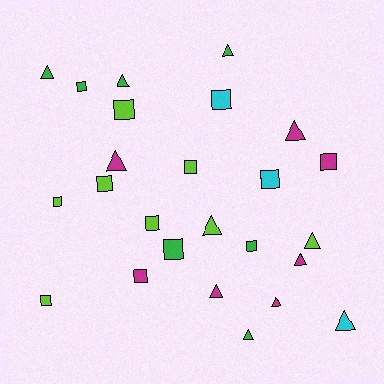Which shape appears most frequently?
Square, with 13 objects.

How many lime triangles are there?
There are 2 lime triangles.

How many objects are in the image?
There are 25 objects.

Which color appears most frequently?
Lime, with 8 objects.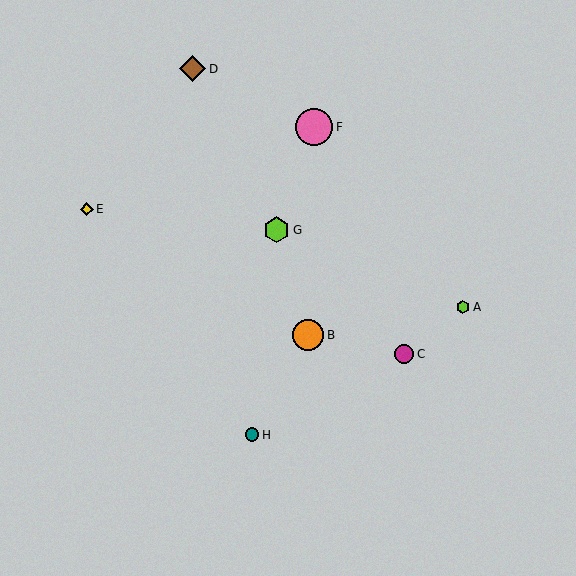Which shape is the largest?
The pink circle (labeled F) is the largest.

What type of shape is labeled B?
Shape B is an orange circle.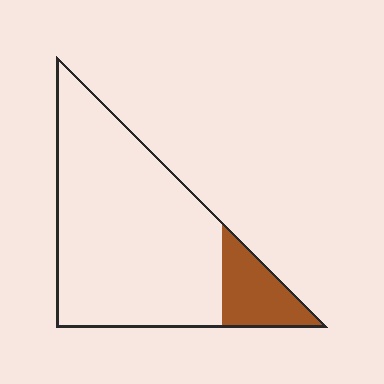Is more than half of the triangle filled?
No.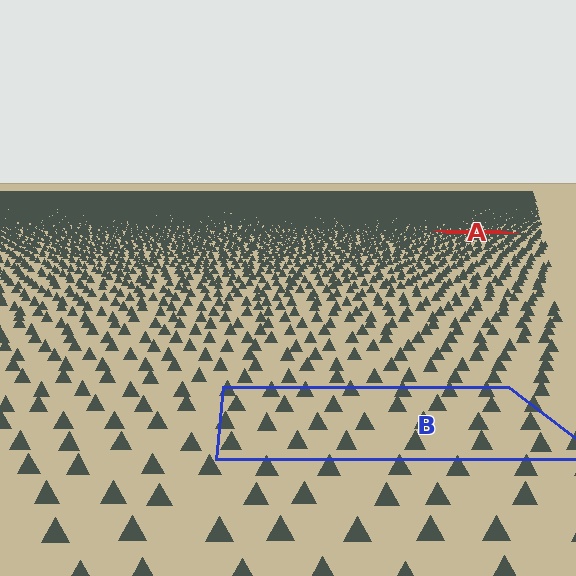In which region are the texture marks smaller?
The texture marks are smaller in region A, because it is farther away.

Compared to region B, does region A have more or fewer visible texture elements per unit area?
Region A has more texture elements per unit area — they are packed more densely because it is farther away.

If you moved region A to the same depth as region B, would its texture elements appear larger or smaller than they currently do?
They would appear larger. At a closer depth, the same texture elements are projected at a bigger on-screen size.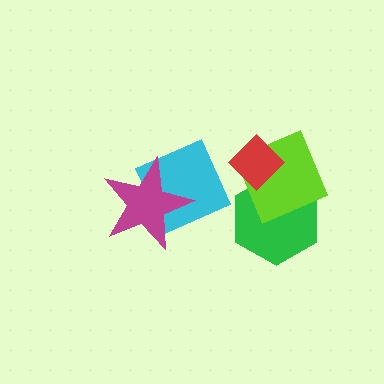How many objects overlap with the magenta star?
1 object overlaps with the magenta star.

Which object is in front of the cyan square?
The magenta star is in front of the cyan square.